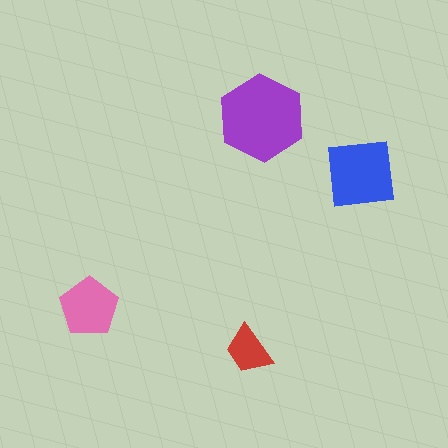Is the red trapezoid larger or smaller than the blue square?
Smaller.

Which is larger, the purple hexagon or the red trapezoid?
The purple hexagon.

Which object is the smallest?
The red trapezoid.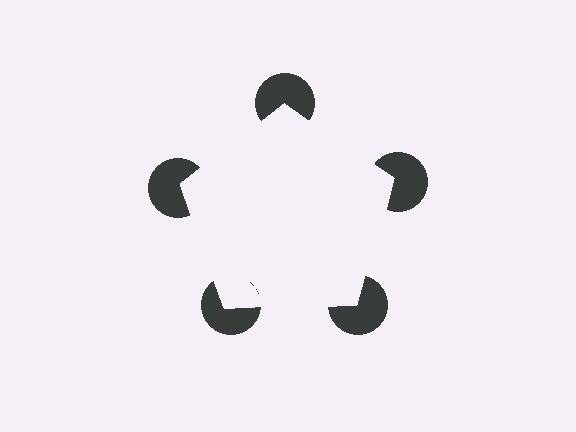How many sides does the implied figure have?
5 sides.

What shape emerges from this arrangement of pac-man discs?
An illusory pentagon — its edges are inferred from the aligned wedge cuts in the pac-man discs, not physically drawn.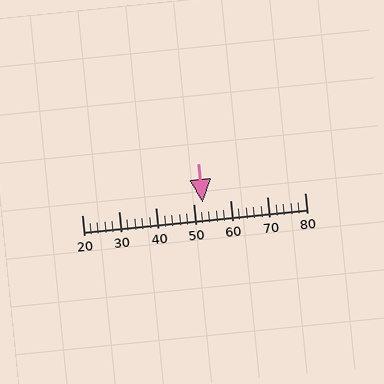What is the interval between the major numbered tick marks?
The major tick marks are spaced 10 units apart.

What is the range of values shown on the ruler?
The ruler shows values from 20 to 80.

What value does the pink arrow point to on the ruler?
The pink arrow points to approximately 52.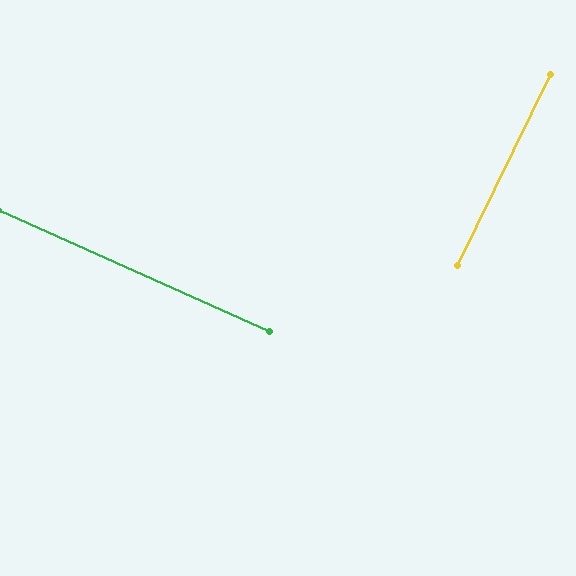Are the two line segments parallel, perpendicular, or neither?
Perpendicular — they meet at approximately 88°.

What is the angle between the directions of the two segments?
Approximately 88 degrees.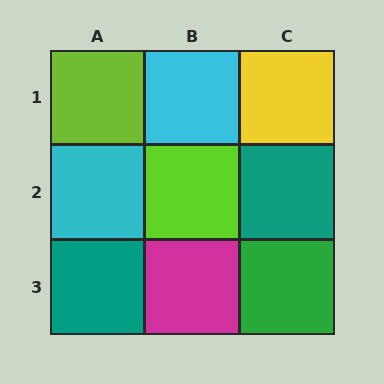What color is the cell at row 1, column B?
Cyan.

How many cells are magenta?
1 cell is magenta.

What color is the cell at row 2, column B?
Lime.